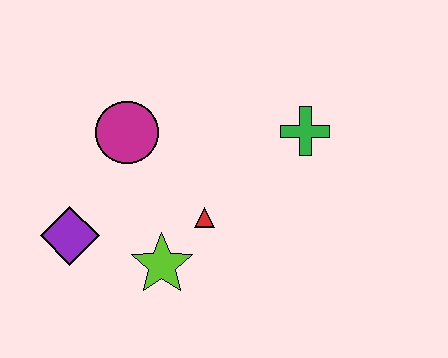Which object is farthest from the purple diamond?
The green cross is farthest from the purple diamond.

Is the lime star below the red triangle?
Yes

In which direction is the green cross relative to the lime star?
The green cross is to the right of the lime star.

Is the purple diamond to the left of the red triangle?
Yes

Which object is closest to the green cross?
The red triangle is closest to the green cross.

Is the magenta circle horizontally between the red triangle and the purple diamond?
Yes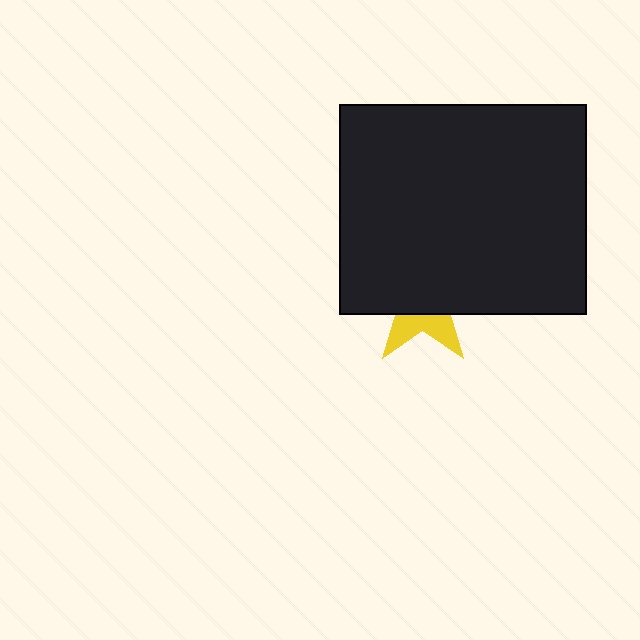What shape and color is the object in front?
The object in front is a black rectangle.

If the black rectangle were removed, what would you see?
You would see the complete yellow star.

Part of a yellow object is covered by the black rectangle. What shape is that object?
It is a star.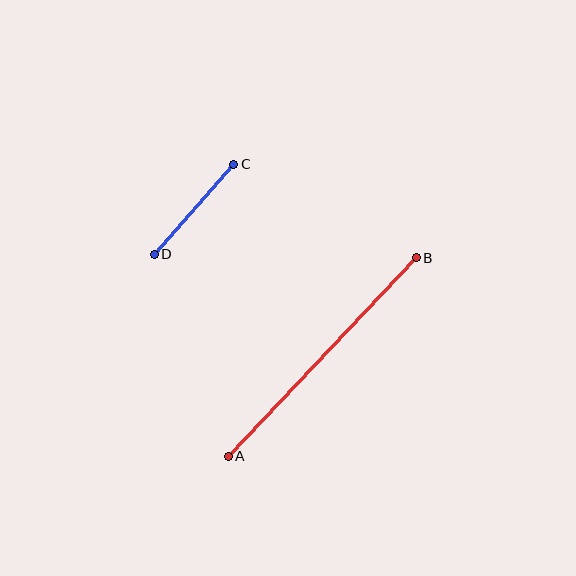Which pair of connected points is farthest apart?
Points A and B are farthest apart.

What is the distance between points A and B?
The distance is approximately 273 pixels.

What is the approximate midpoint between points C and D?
The midpoint is at approximately (194, 209) pixels.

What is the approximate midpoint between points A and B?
The midpoint is at approximately (322, 357) pixels.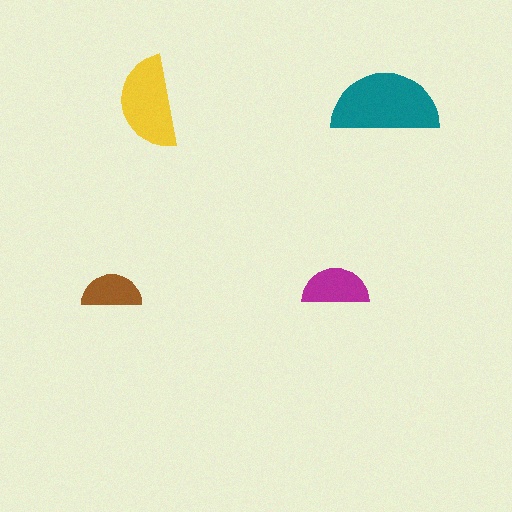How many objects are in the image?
There are 4 objects in the image.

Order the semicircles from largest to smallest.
the teal one, the yellow one, the magenta one, the brown one.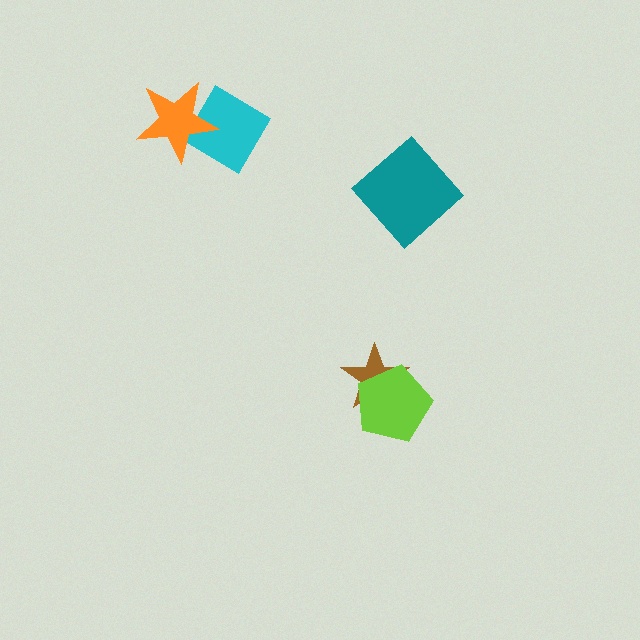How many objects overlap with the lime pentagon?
1 object overlaps with the lime pentagon.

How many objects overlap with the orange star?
1 object overlaps with the orange star.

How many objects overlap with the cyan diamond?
1 object overlaps with the cyan diamond.